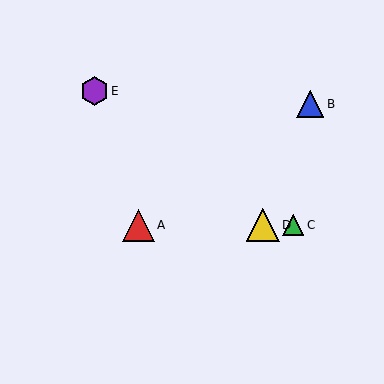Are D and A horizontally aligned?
Yes, both are at y≈225.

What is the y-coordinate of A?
Object A is at y≈225.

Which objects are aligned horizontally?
Objects A, C, D are aligned horizontally.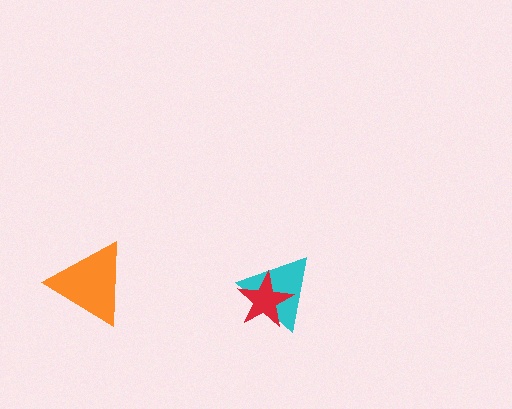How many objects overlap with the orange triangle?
0 objects overlap with the orange triangle.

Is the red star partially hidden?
No, no other shape covers it.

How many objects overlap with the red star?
1 object overlaps with the red star.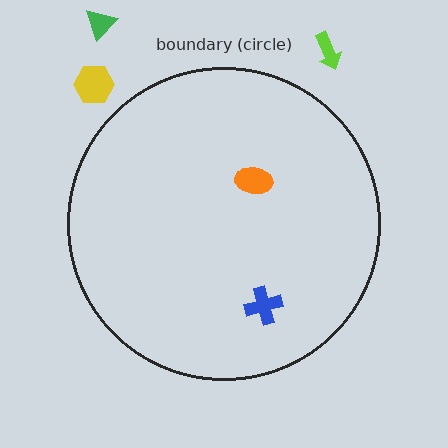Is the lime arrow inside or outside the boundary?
Outside.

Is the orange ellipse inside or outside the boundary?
Inside.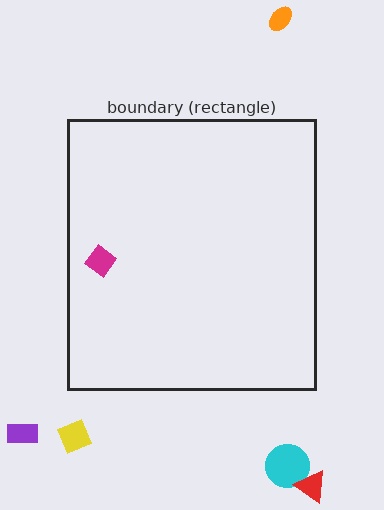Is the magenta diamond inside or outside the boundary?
Inside.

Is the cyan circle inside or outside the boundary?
Outside.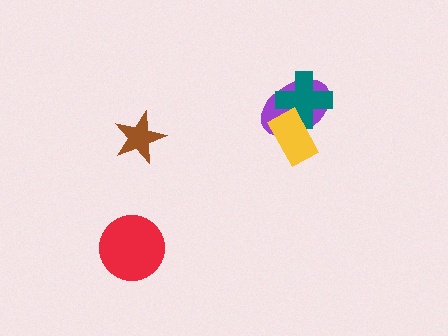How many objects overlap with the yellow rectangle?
2 objects overlap with the yellow rectangle.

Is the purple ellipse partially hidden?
Yes, it is partially covered by another shape.